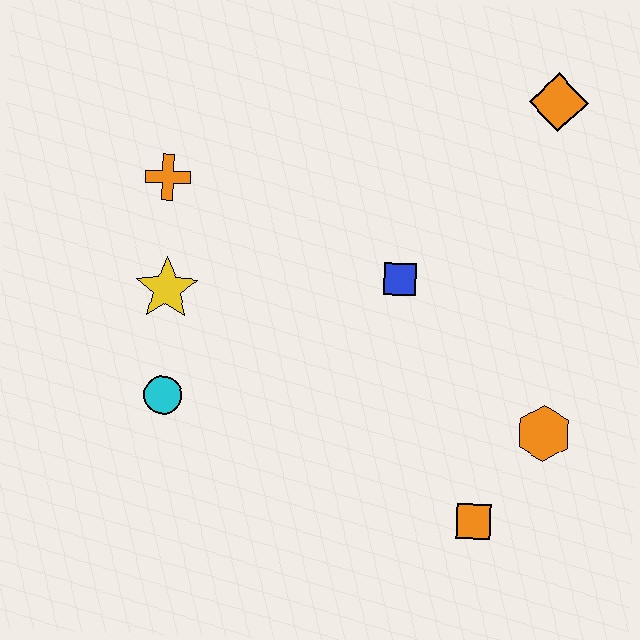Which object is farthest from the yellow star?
The orange diamond is farthest from the yellow star.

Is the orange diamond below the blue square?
No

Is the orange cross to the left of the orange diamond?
Yes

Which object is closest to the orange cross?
The yellow star is closest to the orange cross.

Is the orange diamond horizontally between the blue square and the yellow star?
No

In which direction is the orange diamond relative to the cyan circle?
The orange diamond is to the right of the cyan circle.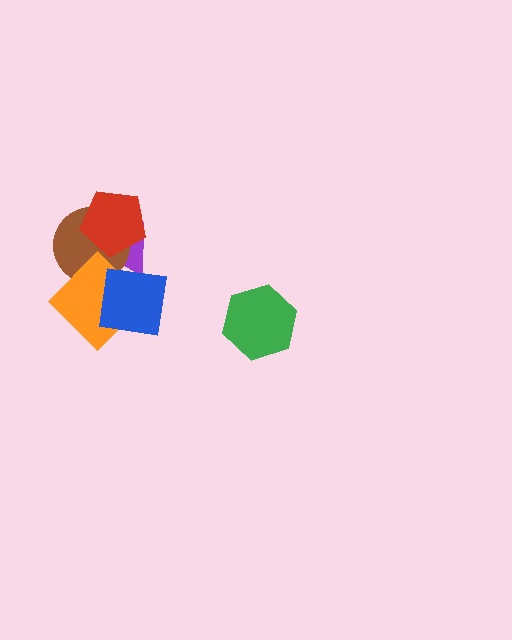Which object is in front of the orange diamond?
The blue square is in front of the orange diamond.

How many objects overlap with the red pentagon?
2 objects overlap with the red pentagon.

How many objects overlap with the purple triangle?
4 objects overlap with the purple triangle.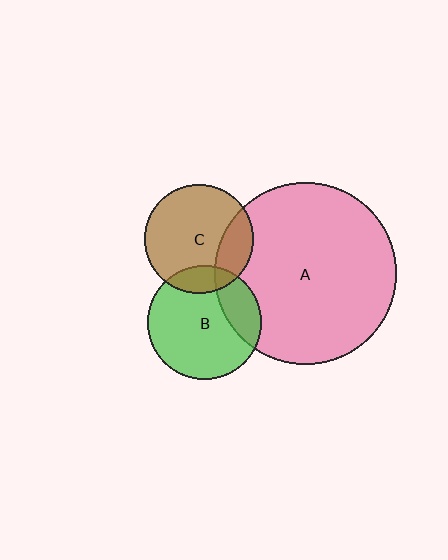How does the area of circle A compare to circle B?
Approximately 2.5 times.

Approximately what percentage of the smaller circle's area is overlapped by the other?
Approximately 15%.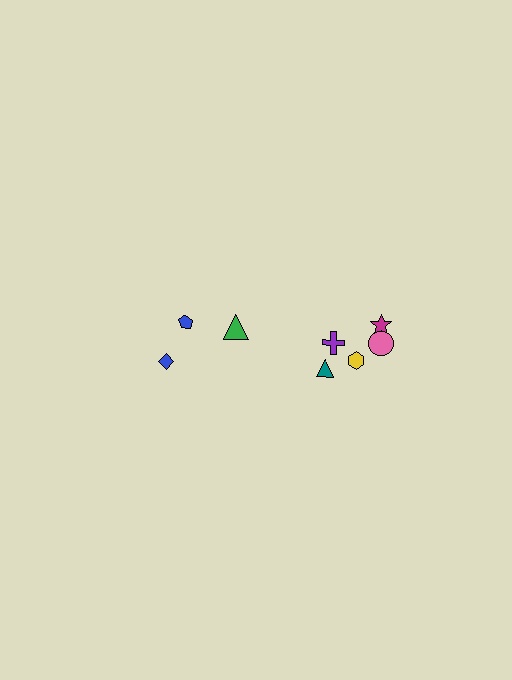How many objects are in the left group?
There are 3 objects.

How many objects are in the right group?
There are 5 objects.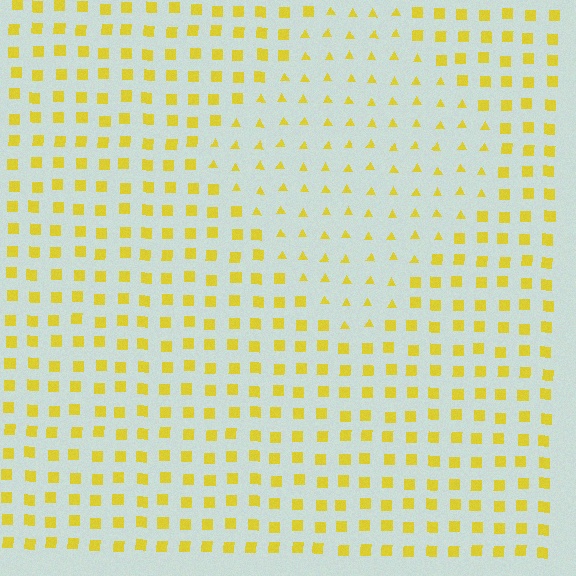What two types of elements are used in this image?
The image uses triangles inside the diamond region and squares outside it.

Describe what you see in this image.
The image is filled with small yellow elements arranged in a uniform grid. A diamond-shaped region contains triangles, while the surrounding area contains squares. The boundary is defined purely by the change in element shape.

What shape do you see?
I see a diamond.